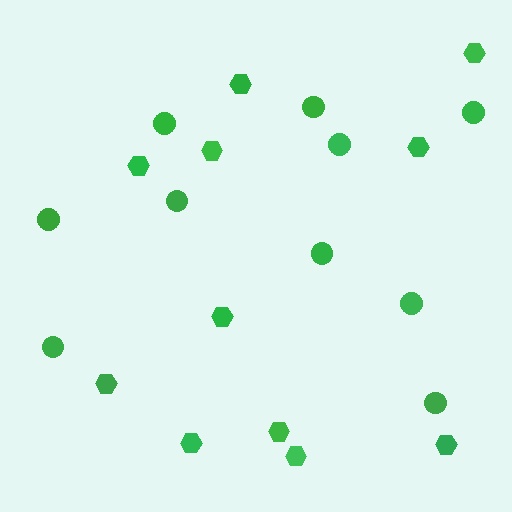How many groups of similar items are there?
There are 2 groups: one group of circles (10) and one group of hexagons (11).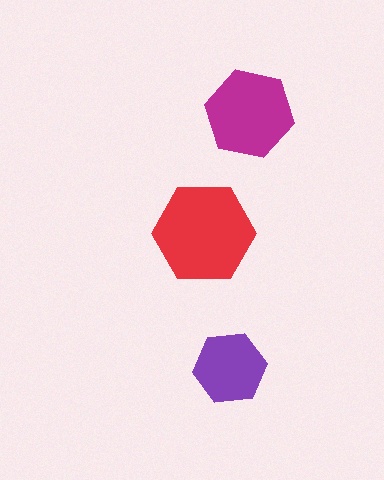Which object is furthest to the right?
The magenta hexagon is rightmost.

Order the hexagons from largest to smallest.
the red one, the magenta one, the purple one.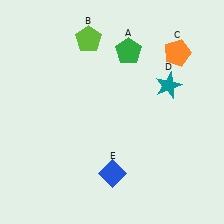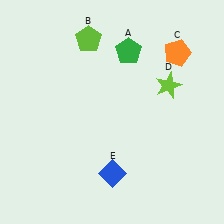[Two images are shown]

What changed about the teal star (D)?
In Image 1, D is teal. In Image 2, it changed to lime.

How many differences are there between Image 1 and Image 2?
There is 1 difference between the two images.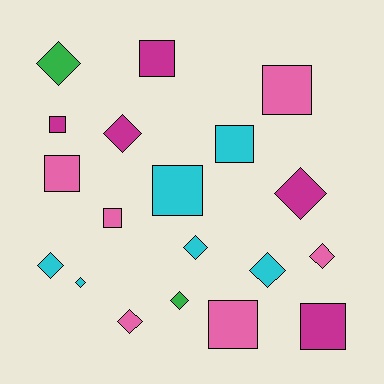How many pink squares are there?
There are 4 pink squares.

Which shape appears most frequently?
Diamond, with 10 objects.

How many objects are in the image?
There are 19 objects.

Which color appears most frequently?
Pink, with 6 objects.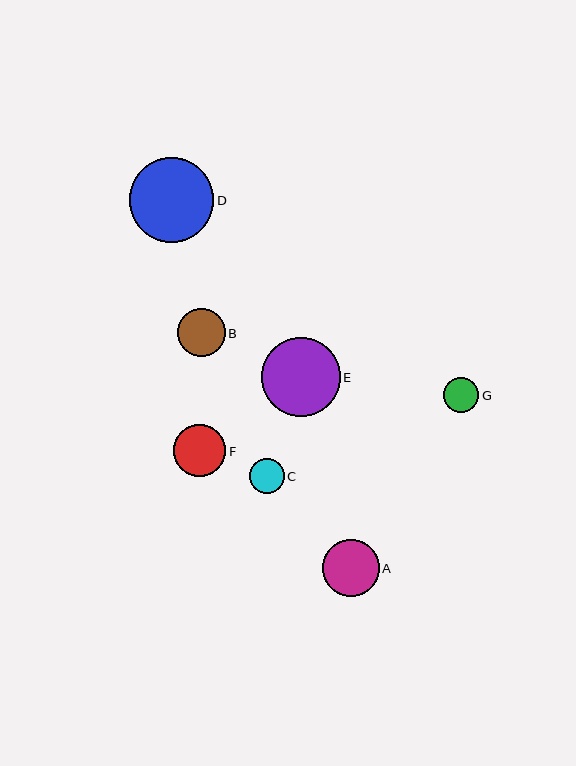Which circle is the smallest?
Circle C is the smallest with a size of approximately 35 pixels.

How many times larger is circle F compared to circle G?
Circle F is approximately 1.5 times the size of circle G.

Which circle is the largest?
Circle D is the largest with a size of approximately 84 pixels.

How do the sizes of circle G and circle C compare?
Circle G and circle C are approximately the same size.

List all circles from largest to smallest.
From largest to smallest: D, E, A, F, B, G, C.